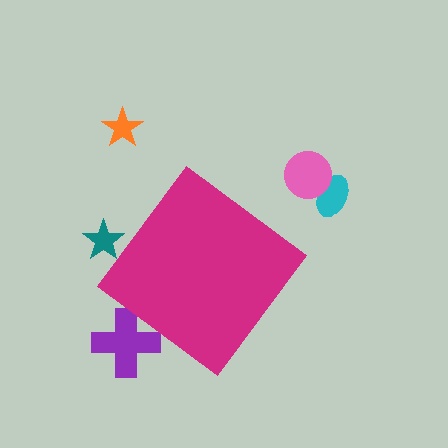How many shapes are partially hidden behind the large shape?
2 shapes are partially hidden.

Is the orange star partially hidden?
No, the orange star is fully visible.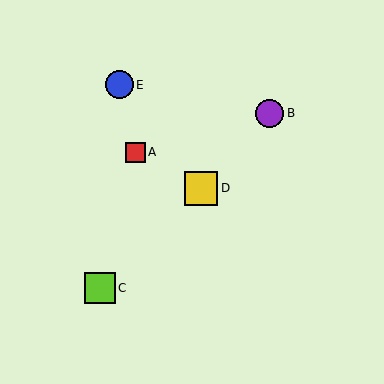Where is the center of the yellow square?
The center of the yellow square is at (201, 188).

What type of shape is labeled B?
Shape B is a purple circle.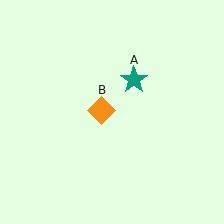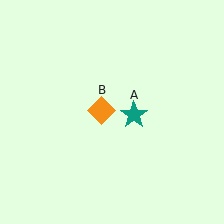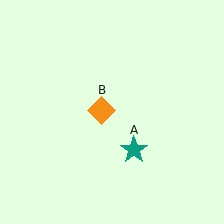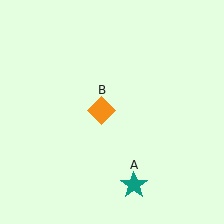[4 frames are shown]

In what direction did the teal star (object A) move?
The teal star (object A) moved down.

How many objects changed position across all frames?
1 object changed position: teal star (object A).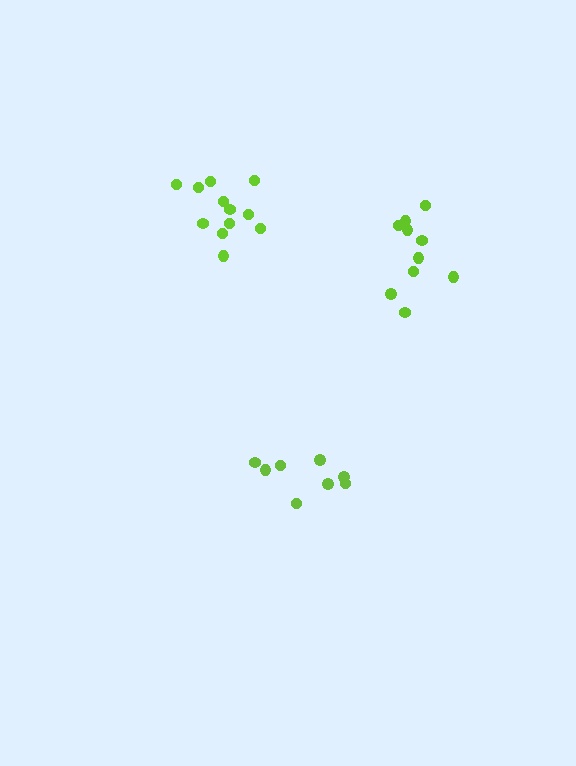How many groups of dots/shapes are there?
There are 3 groups.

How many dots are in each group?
Group 1: 10 dots, Group 2: 12 dots, Group 3: 8 dots (30 total).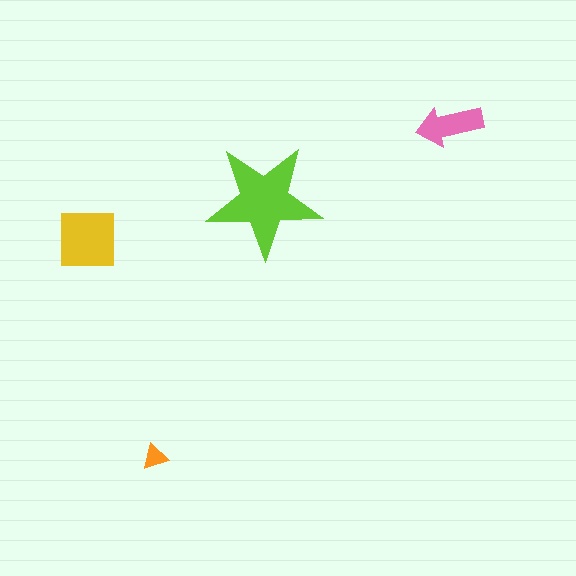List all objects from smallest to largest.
The orange triangle, the pink arrow, the yellow square, the lime star.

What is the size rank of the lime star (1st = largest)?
1st.